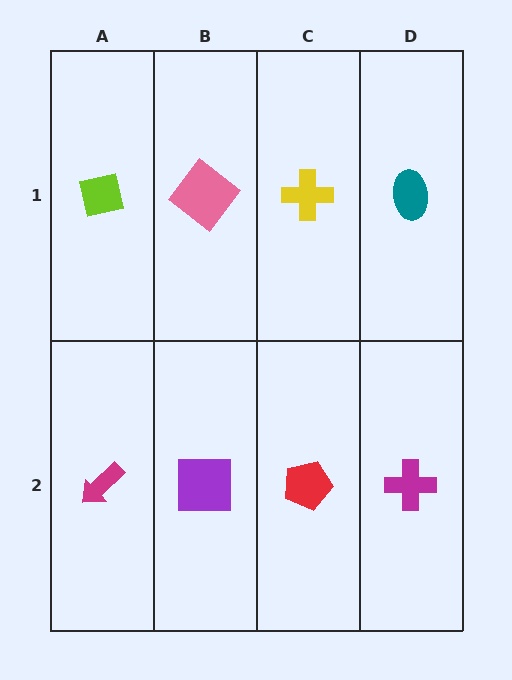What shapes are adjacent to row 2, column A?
A lime square (row 1, column A), a purple square (row 2, column B).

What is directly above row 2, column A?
A lime square.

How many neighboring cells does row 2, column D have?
2.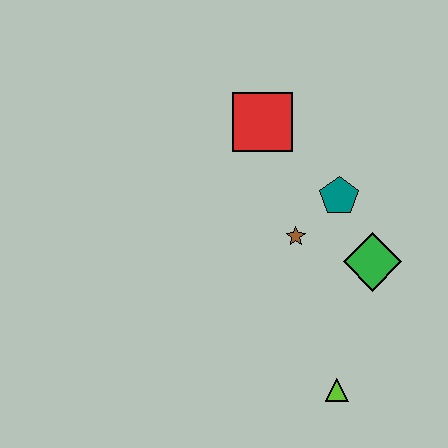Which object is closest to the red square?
The teal pentagon is closest to the red square.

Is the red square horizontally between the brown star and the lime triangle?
No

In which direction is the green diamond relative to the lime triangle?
The green diamond is above the lime triangle.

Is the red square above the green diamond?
Yes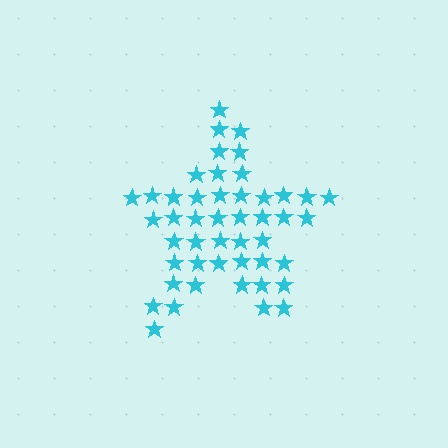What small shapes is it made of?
It is made of small stars.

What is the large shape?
The large shape is a star.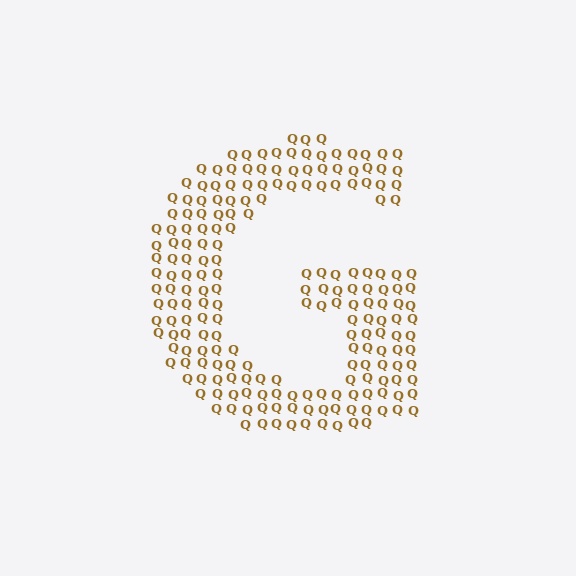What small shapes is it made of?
It is made of small letter Q's.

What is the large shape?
The large shape is the letter G.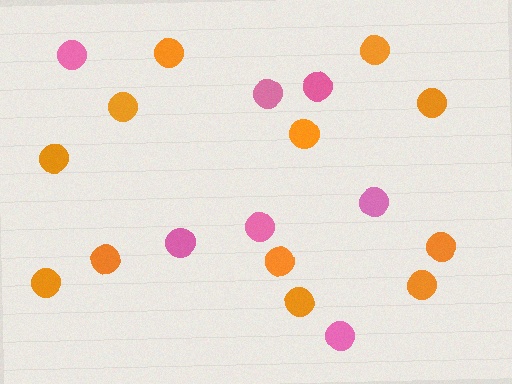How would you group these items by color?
There are 2 groups: one group of orange circles (12) and one group of pink circles (7).